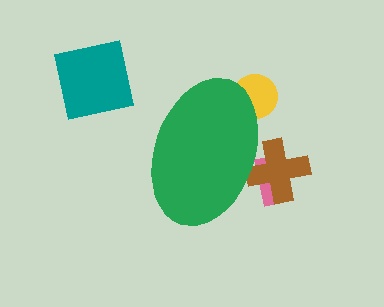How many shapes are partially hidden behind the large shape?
3 shapes are partially hidden.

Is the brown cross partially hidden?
Yes, the brown cross is partially hidden behind the green ellipse.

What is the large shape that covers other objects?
A green ellipse.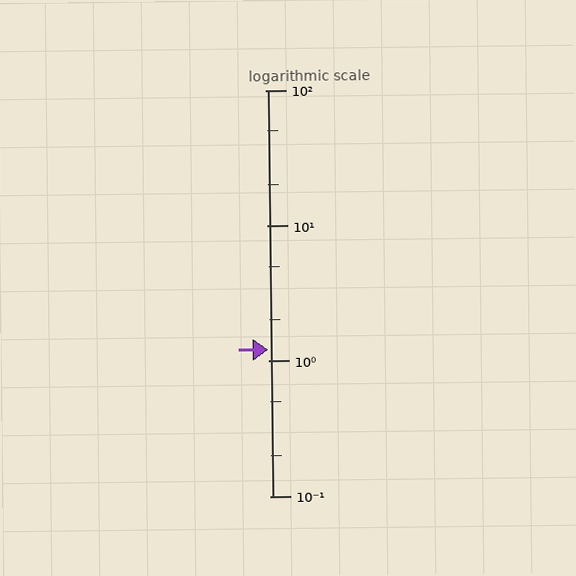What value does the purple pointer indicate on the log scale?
The pointer indicates approximately 1.2.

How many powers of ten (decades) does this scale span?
The scale spans 3 decades, from 0.1 to 100.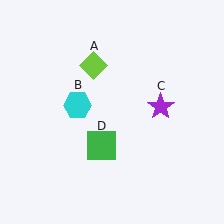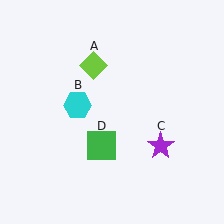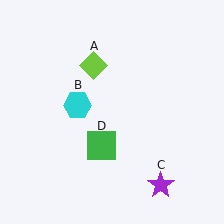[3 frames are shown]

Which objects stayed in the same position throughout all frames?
Lime diamond (object A) and cyan hexagon (object B) and green square (object D) remained stationary.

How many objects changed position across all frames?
1 object changed position: purple star (object C).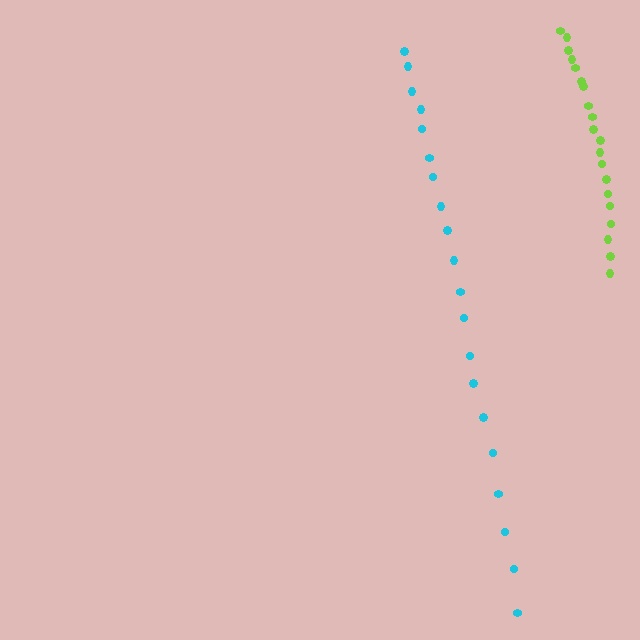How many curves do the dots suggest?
There are 2 distinct paths.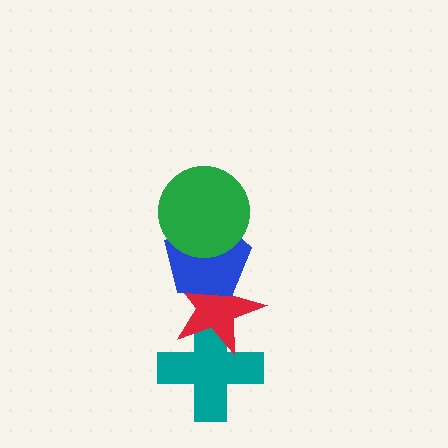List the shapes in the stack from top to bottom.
From top to bottom: the green circle, the blue pentagon, the red star, the teal cross.